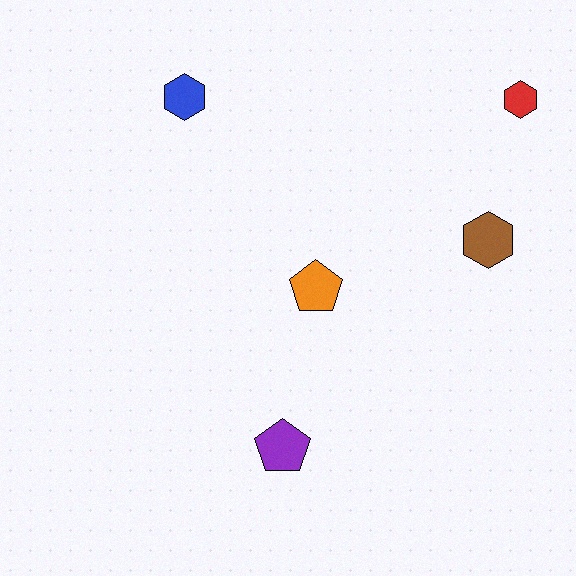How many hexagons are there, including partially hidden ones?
There are 3 hexagons.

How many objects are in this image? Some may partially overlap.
There are 5 objects.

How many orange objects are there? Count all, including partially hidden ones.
There is 1 orange object.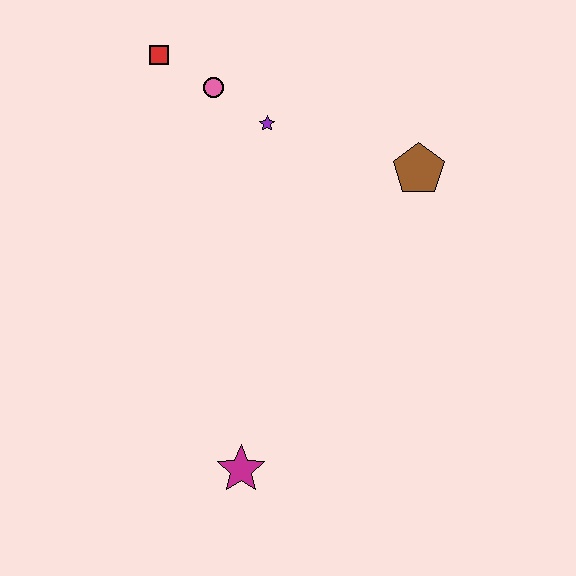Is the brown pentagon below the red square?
Yes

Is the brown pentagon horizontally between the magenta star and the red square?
No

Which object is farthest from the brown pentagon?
The magenta star is farthest from the brown pentagon.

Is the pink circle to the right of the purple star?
No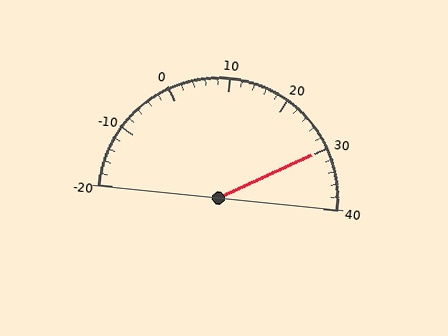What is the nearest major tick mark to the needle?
The nearest major tick mark is 30.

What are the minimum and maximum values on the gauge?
The gauge ranges from -20 to 40.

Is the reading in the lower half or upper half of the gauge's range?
The reading is in the upper half of the range (-20 to 40).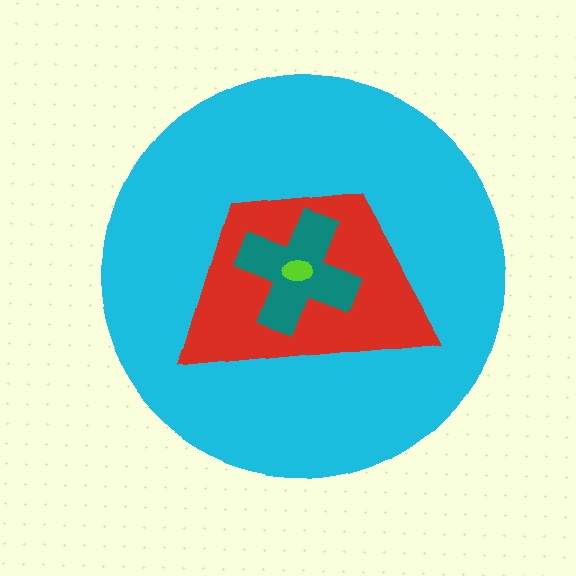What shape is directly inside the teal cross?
The lime ellipse.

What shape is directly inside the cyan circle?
The red trapezoid.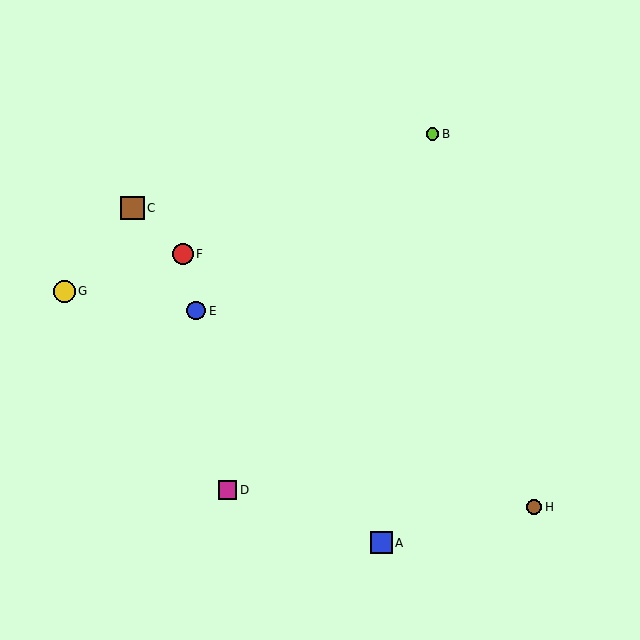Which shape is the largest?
The brown square (labeled C) is the largest.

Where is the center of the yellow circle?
The center of the yellow circle is at (64, 291).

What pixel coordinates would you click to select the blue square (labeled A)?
Click at (381, 543) to select the blue square A.